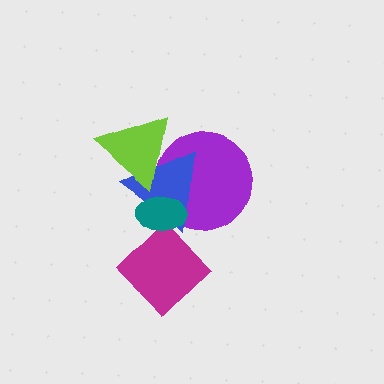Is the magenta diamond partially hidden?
Yes, it is partially covered by another shape.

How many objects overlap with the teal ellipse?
3 objects overlap with the teal ellipse.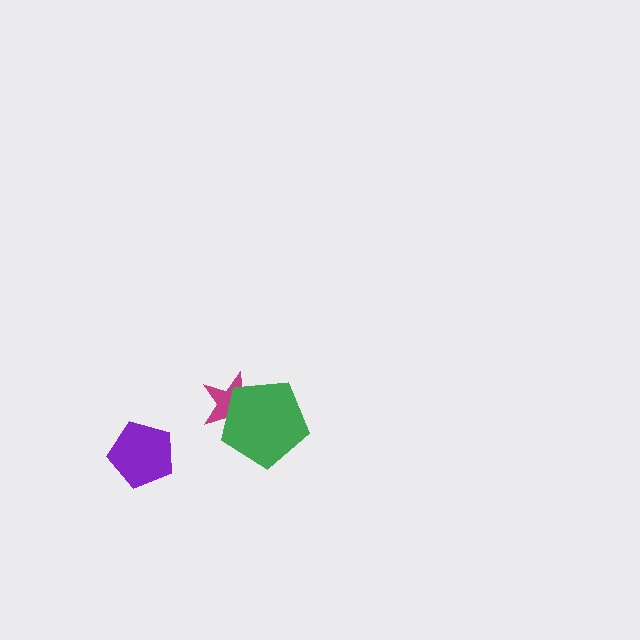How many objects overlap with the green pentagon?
1 object overlaps with the green pentagon.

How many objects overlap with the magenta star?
1 object overlaps with the magenta star.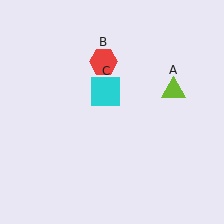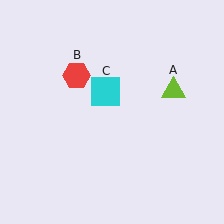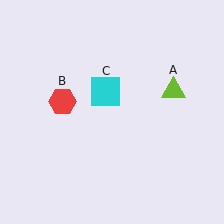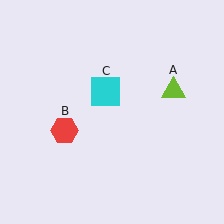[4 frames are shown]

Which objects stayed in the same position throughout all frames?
Lime triangle (object A) and cyan square (object C) remained stationary.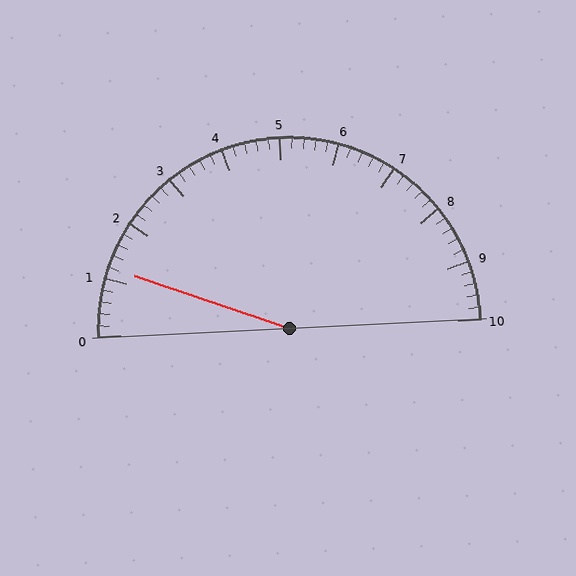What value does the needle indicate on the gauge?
The needle indicates approximately 1.2.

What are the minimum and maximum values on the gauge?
The gauge ranges from 0 to 10.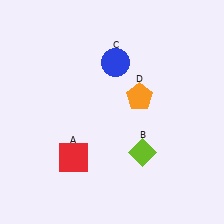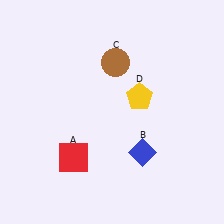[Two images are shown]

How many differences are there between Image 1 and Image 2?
There are 3 differences between the two images.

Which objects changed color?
B changed from lime to blue. C changed from blue to brown. D changed from orange to yellow.